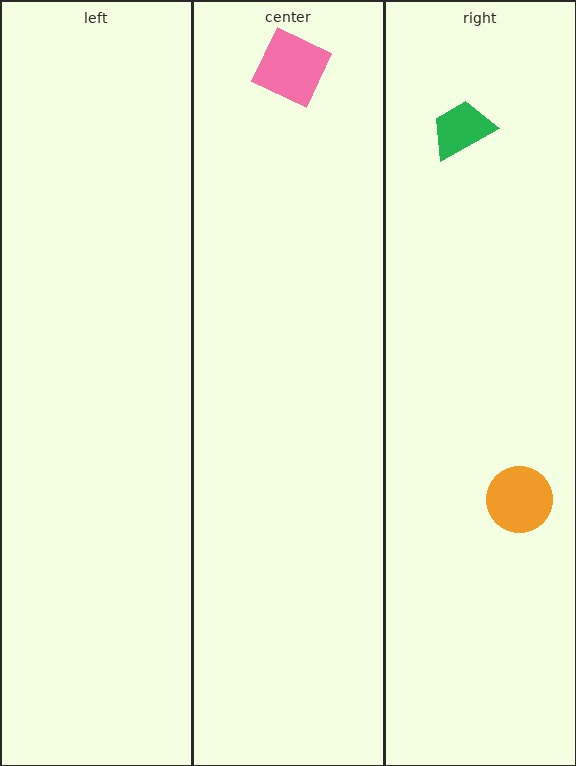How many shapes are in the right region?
2.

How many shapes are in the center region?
1.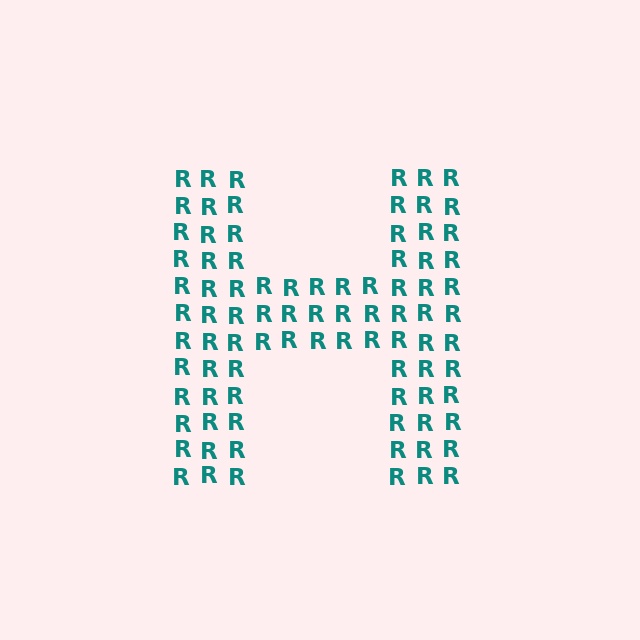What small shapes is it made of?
It is made of small letter R's.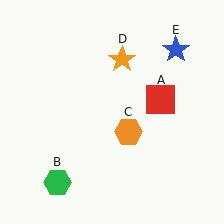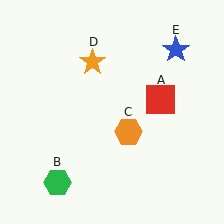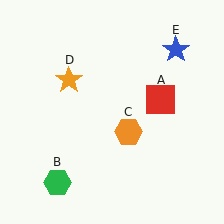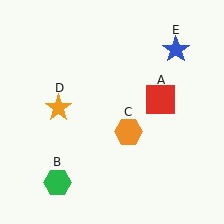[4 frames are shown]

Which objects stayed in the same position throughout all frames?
Red square (object A) and green hexagon (object B) and orange hexagon (object C) and blue star (object E) remained stationary.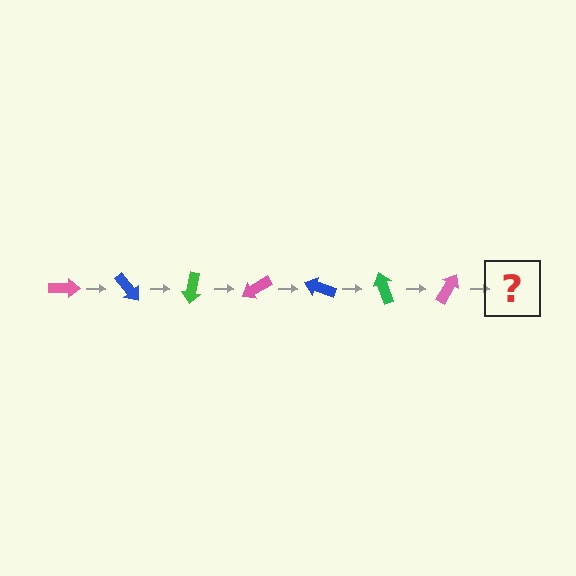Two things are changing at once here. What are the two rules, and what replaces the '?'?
The two rules are that it rotates 50 degrees each step and the color cycles through pink, blue, and green. The '?' should be a blue arrow, rotated 350 degrees from the start.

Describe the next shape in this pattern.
It should be a blue arrow, rotated 350 degrees from the start.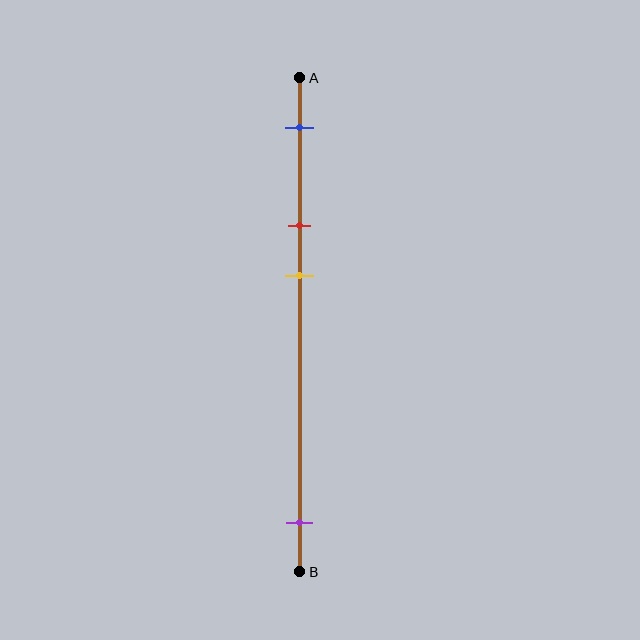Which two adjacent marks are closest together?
The red and yellow marks are the closest adjacent pair.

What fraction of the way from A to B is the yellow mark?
The yellow mark is approximately 40% (0.4) of the way from A to B.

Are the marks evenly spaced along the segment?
No, the marks are not evenly spaced.